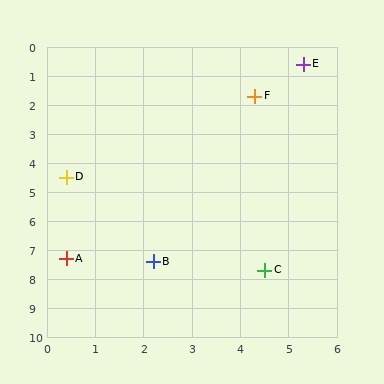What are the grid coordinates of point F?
Point F is at approximately (4.3, 1.7).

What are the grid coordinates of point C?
Point C is at approximately (4.5, 7.7).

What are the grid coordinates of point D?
Point D is at approximately (0.4, 4.5).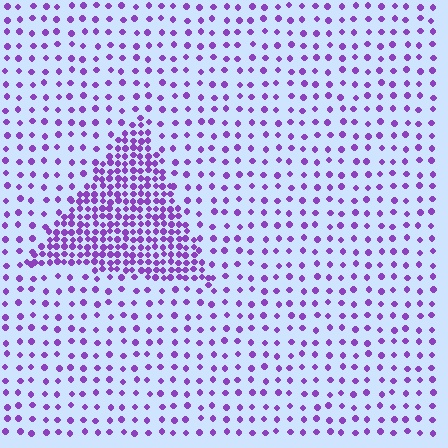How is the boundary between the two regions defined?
The boundary is defined by a change in element density (approximately 2.9x ratio). All elements are the same color, size, and shape.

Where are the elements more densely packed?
The elements are more densely packed inside the triangle boundary.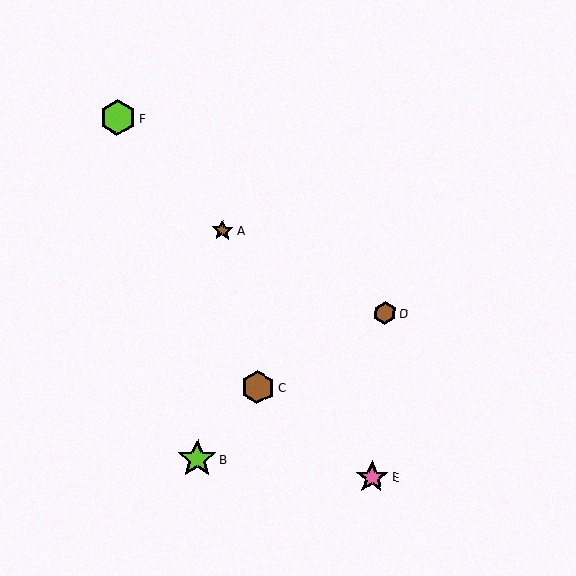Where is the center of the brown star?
The center of the brown star is at (223, 230).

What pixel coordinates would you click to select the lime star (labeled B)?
Click at (197, 459) to select the lime star B.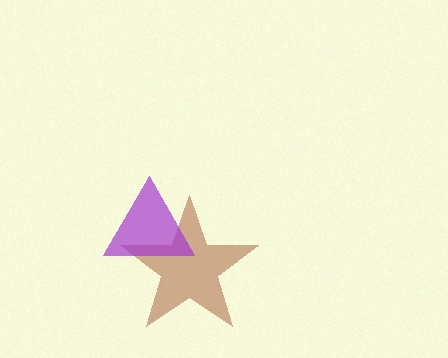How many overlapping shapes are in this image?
There are 2 overlapping shapes in the image.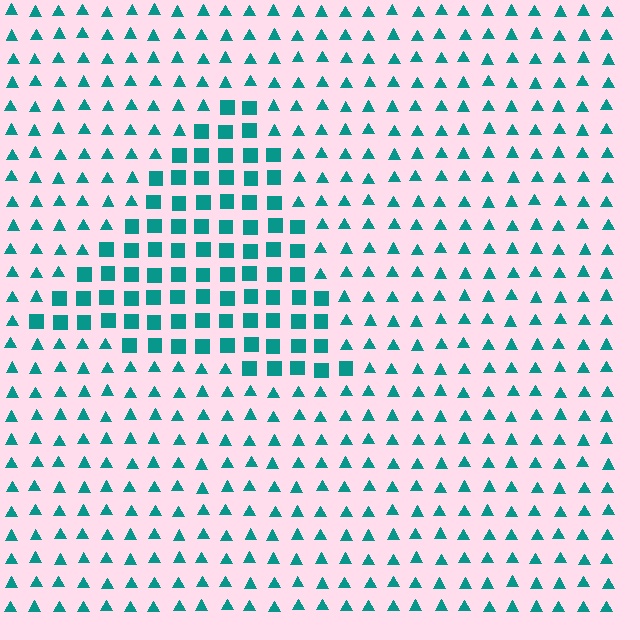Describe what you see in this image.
The image is filled with small teal elements arranged in a uniform grid. A triangle-shaped region contains squares, while the surrounding area contains triangles. The boundary is defined purely by the change in element shape.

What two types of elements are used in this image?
The image uses squares inside the triangle region and triangles outside it.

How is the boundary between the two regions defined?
The boundary is defined by a change in element shape: squares inside vs. triangles outside. All elements share the same color and spacing.